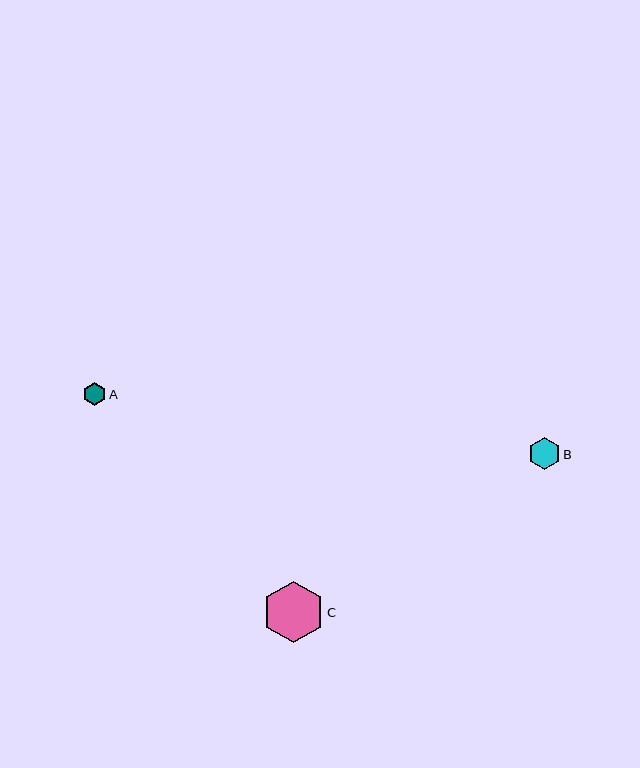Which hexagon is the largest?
Hexagon C is the largest with a size of approximately 61 pixels.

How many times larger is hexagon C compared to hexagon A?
Hexagon C is approximately 2.7 times the size of hexagon A.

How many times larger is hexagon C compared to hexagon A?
Hexagon C is approximately 2.7 times the size of hexagon A.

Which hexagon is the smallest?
Hexagon A is the smallest with a size of approximately 23 pixels.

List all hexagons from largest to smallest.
From largest to smallest: C, B, A.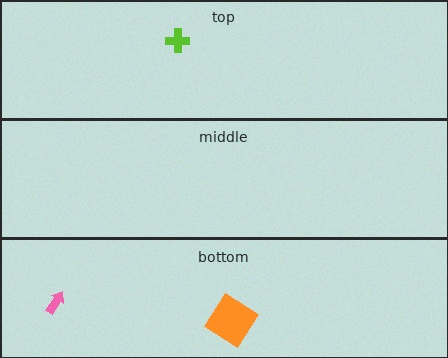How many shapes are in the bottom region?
2.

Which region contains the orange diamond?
The bottom region.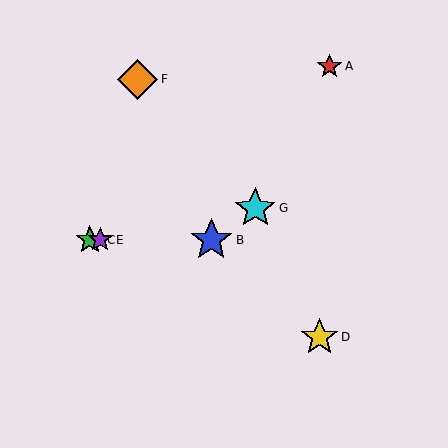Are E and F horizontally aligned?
No, E is at y≈240 and F is at y≈79.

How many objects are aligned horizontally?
3 objects (B, C, E) are aligned horizontally.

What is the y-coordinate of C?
Object C is at y≈240.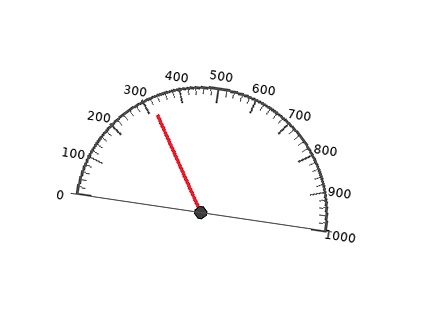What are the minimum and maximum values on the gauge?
The gauge ranges from 0 to 1000.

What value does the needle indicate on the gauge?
The needle indicates approximately 320.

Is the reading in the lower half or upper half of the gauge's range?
The reading is in the lower half of the range (0 to 1000).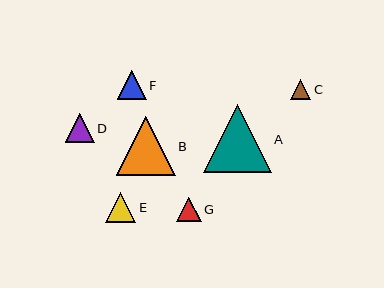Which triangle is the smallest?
Triangle C is the smallest with a size of approximately 21 pixels.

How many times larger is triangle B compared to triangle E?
Triangle B is approximately 2.0 times the size of triangle E.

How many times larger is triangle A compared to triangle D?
Triangle A is approximately 2.4 times the size of triangle D.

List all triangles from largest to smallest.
From largest to smallest: A, B, E, F, D, G, C.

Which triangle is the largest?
Triangle A is the largest with a size of approximately 68 pixels.